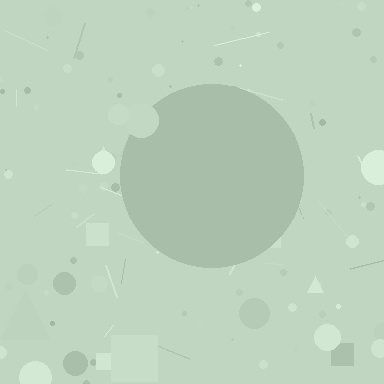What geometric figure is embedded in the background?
A circle is embedded in the background.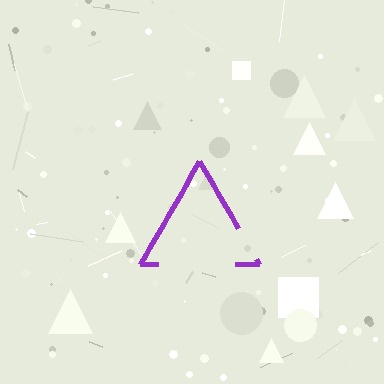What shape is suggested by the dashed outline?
The dashed outline suggests a triangle.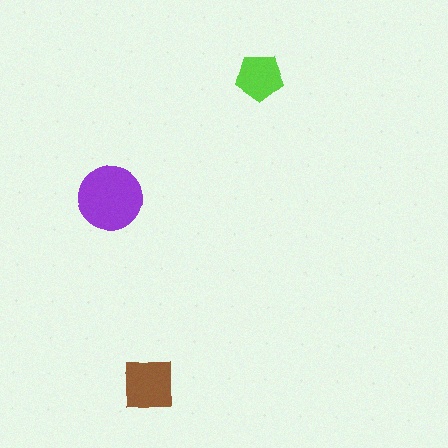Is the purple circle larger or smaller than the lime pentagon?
Larger.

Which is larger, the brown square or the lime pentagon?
The brown square.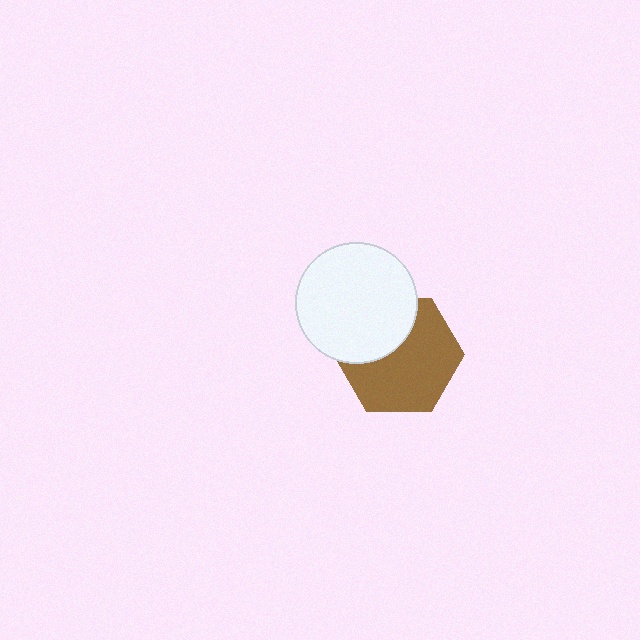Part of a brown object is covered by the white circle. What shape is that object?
It is a hexagon.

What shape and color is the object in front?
The object in front is a white circle.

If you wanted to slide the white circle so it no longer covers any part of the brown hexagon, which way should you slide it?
Slide it up — that is the most direct way to separate the two shapes.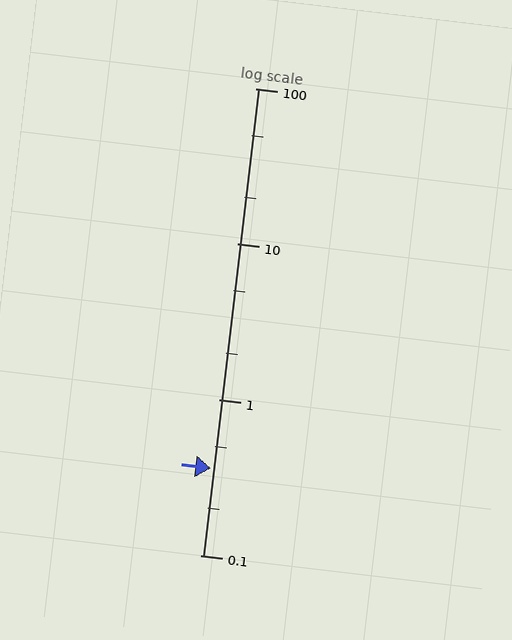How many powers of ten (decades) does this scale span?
The scale spans 3 decades, from 0.1 to 100.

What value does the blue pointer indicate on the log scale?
The pointer indicates approximately 0.36.